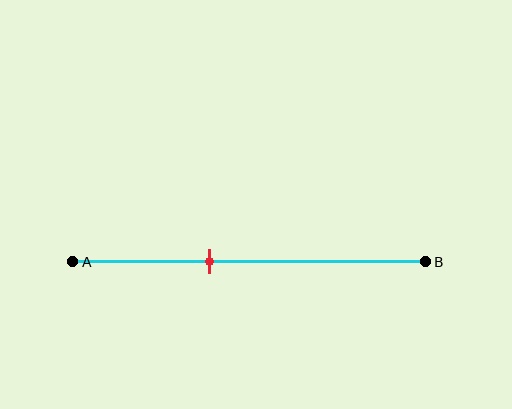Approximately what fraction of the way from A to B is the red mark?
The red mark is approximately 40% of the way from A to B.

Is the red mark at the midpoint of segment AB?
No, the mark is at about 40% from A, not at the 50% midpoint.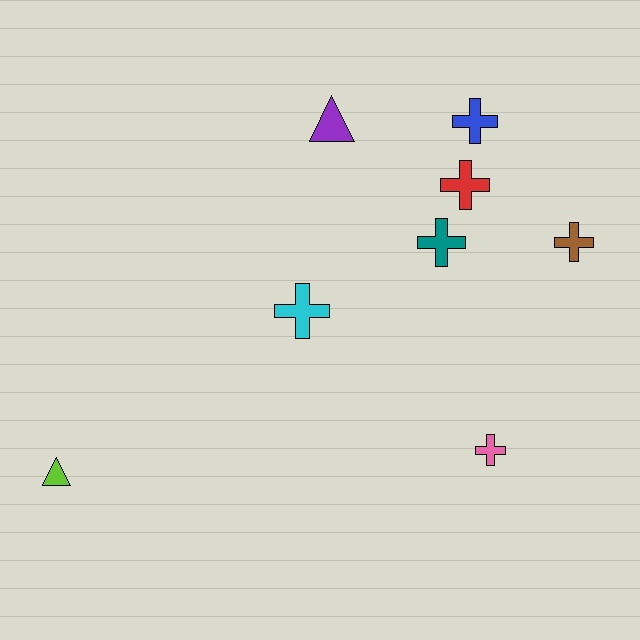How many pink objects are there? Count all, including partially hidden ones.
There is 1 pink object.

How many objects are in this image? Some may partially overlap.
There are 8 objects.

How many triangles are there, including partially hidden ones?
There are 2 triangles.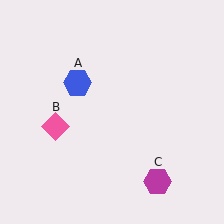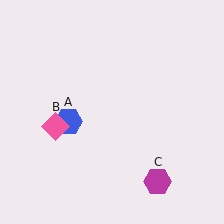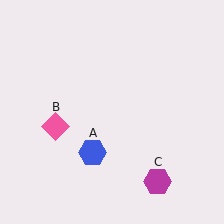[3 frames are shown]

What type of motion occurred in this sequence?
The blue hexagon (object A) rotated counterclockwise around the center of the scene.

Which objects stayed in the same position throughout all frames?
Pink diamond (object B) and magenta hexagon (object C) remained stationary.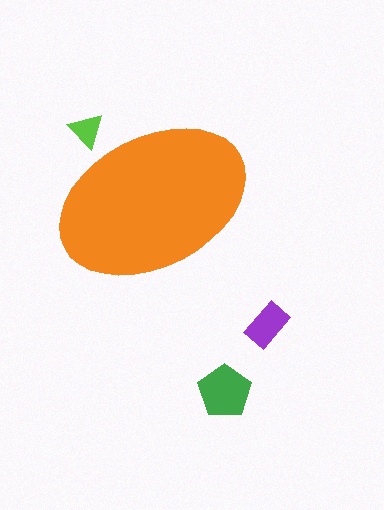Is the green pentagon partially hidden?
No, the green pentagon is fully visible.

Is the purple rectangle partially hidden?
No, the purple rectangle is fully visible.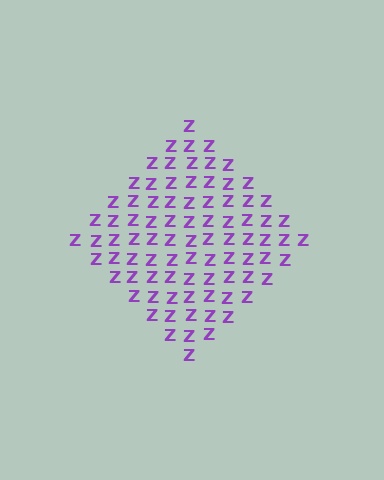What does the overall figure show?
The overall figure shows a diamond.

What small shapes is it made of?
It is made of small letter Z's.